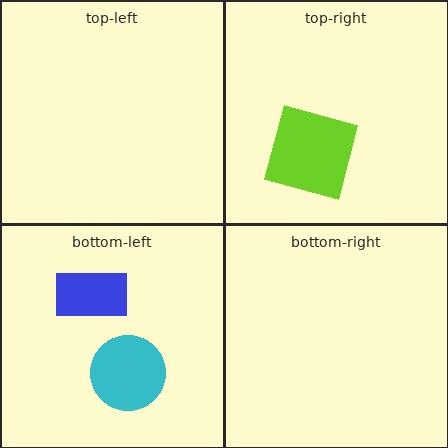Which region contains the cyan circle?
The bottom-left region.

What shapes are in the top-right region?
The lime square.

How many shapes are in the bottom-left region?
2.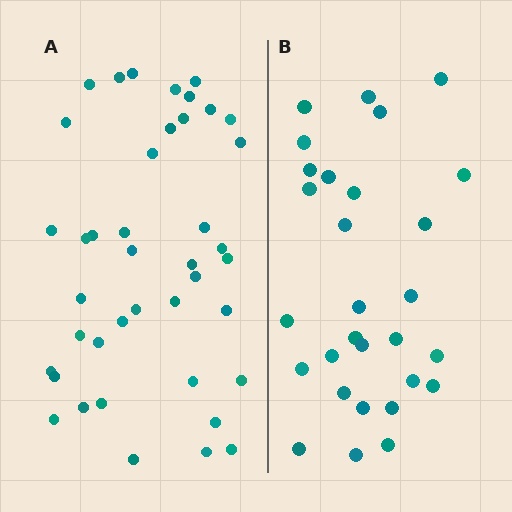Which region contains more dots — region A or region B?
Region A (the left region) has more dots.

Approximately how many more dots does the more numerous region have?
Region A has roughly 12 or so more dots than region B.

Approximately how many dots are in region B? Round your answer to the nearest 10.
About 30 dots. (The exact count is 29, which rounds to 30.)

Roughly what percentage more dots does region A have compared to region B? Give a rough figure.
About 40% more.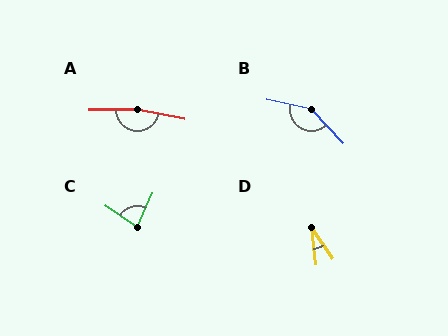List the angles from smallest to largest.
D (27°), C (79°), B (145°), A (169°).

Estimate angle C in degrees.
Approximately 79 degrees.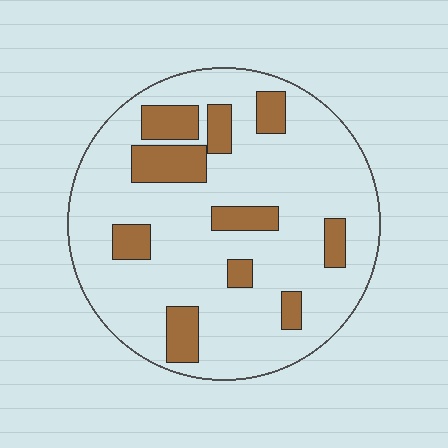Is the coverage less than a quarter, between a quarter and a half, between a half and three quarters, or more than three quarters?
Less than a quarter.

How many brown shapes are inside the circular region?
10.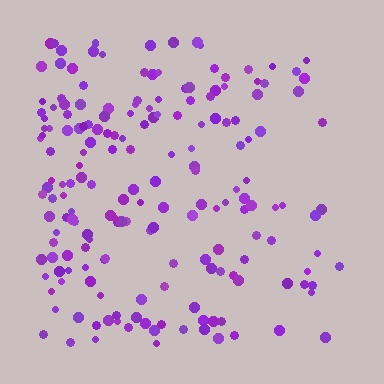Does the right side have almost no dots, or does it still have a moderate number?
Still a moderate number, just noticeably fewer than the left.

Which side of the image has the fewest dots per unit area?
The right.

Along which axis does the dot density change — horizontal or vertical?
Horizontal.